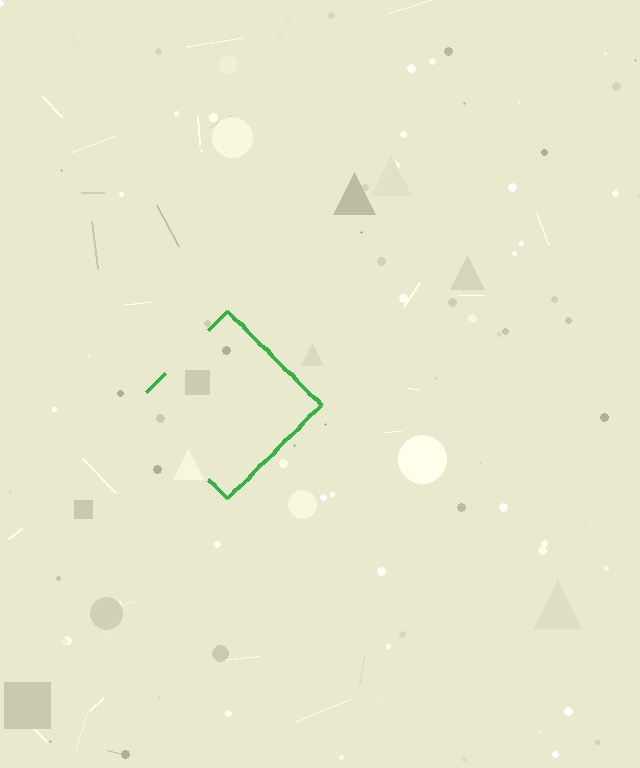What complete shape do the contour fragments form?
The contour fragments form a diamond.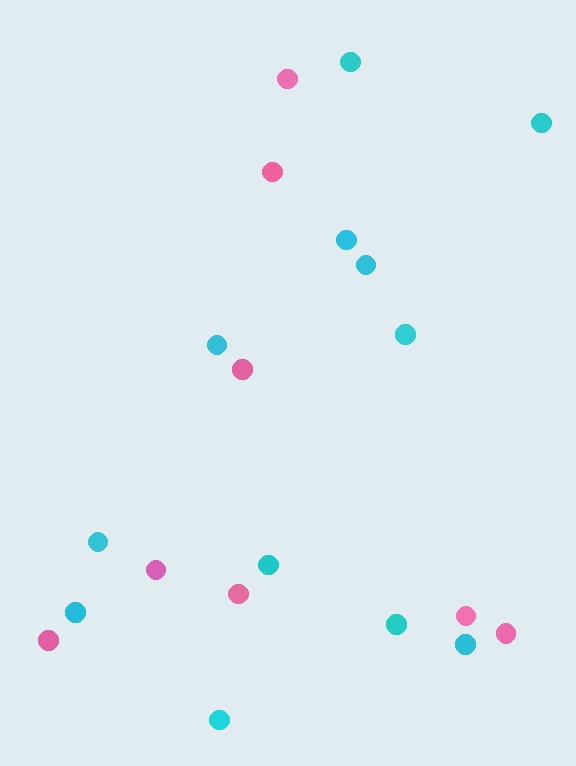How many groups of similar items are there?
There are 2 groups: one group of cyan circles (12) and one group of pink circles (8).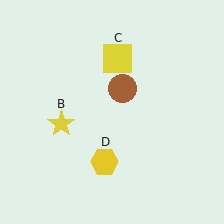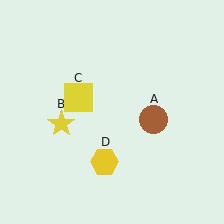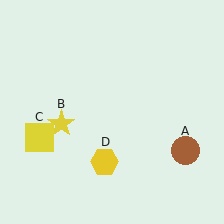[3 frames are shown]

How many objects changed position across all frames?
2 objects changed position: brown circle (object A), yellow square (object C).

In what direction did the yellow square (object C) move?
The yellow square (object C) moved down and to the left.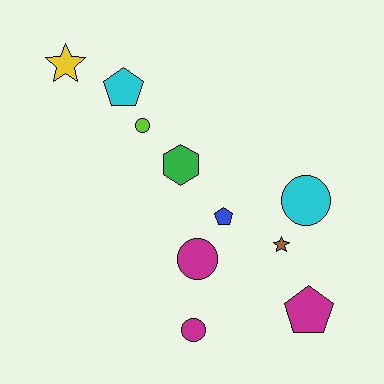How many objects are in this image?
There are 10 objects.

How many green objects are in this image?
There is 1 green object.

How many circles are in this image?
There are 4 circles.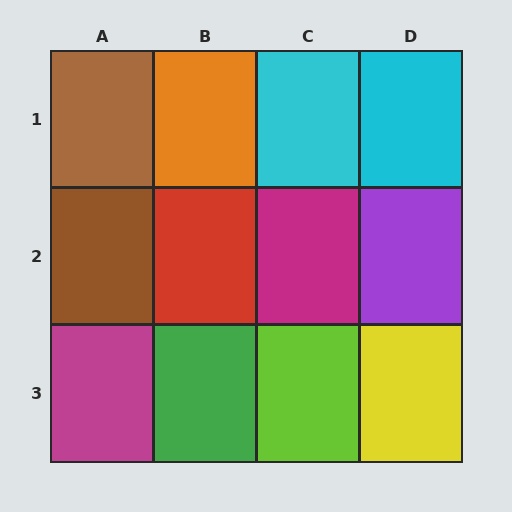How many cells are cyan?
2 cells are cyan.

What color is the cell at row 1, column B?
Orange.